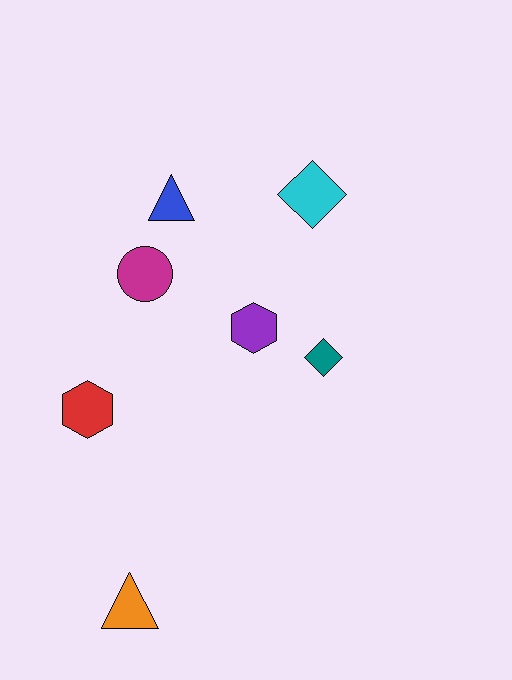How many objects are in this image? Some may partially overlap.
There are 7 objects.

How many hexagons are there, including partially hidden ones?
There are 2 hexagons.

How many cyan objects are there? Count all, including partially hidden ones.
There is 1 cyan object.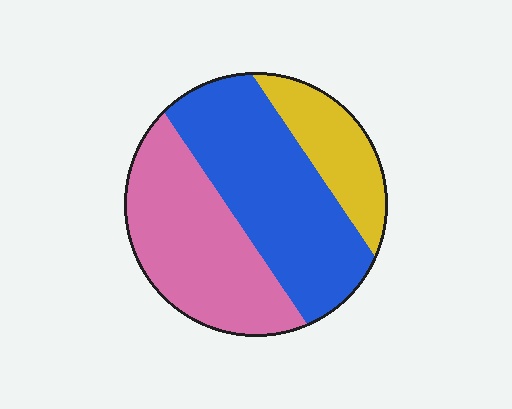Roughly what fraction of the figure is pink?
Pink covers roughly 40% of the figure.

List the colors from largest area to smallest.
From largest to smallest: blue, pink, yellow.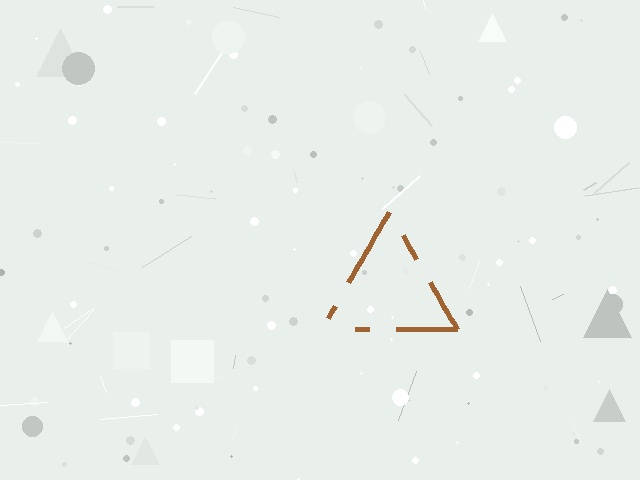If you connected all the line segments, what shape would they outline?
They would outline a triangle.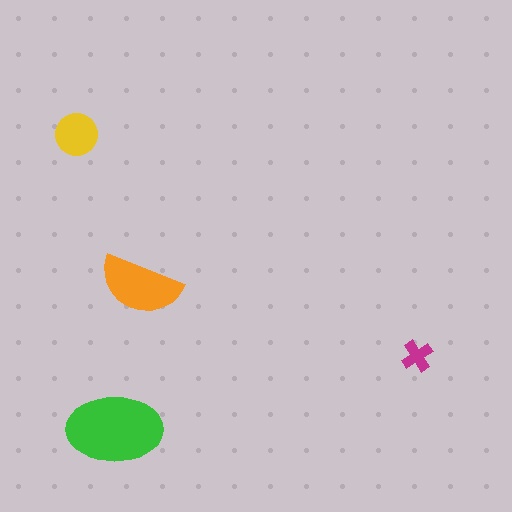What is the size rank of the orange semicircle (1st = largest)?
2nd.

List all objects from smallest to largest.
The magenta cross, the yellow circle, the orange semicircle, the green ellipse.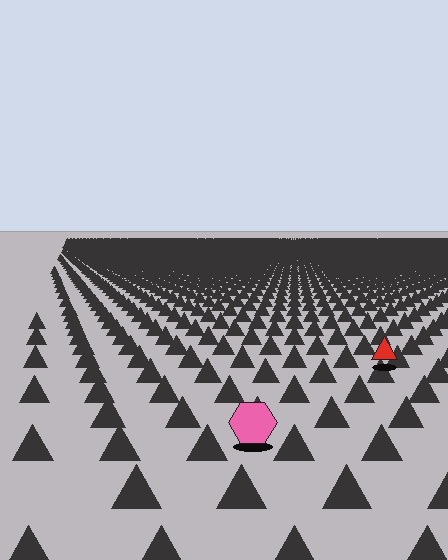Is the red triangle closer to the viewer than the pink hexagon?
No. The pink hexagon is closer — you can tell from the texture gradient: the ground texture is coarser near it.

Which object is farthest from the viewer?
The red triangle is farthest from the viewer. It appears smaller and the ground texture around it is denser.